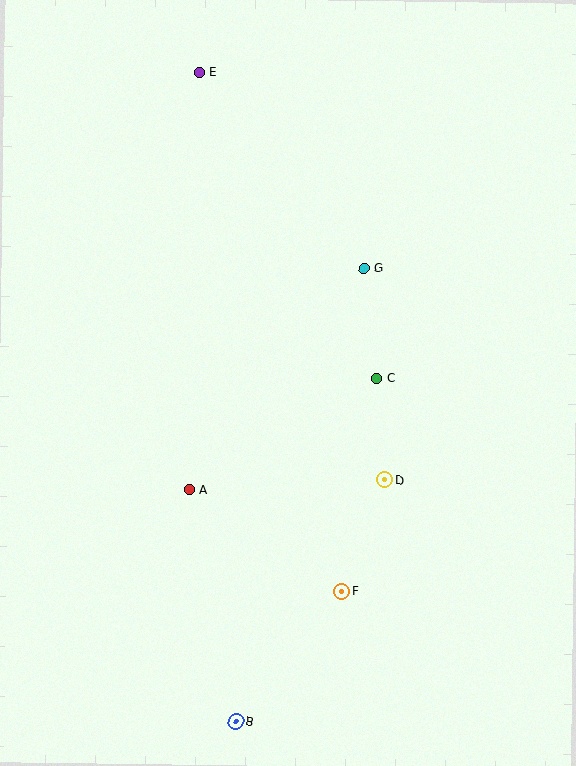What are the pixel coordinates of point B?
Point B is at (236, 722).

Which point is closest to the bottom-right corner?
Point F is closest to the bottom-right corner.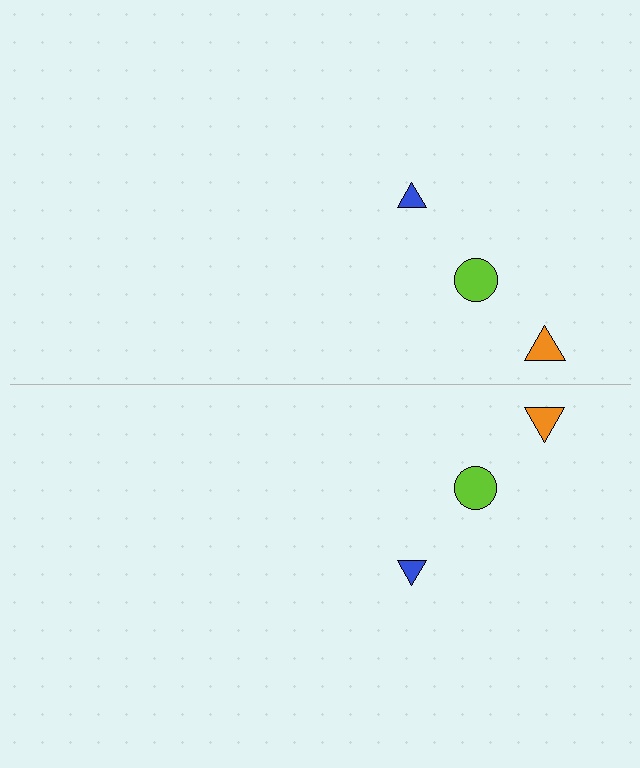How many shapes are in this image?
There are 6 shapes in this image.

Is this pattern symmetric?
Yes, this pattern has bilateral (reflection) symmetry.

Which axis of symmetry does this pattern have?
The pattern has a horizontal axis of symmetry running through the center of the image.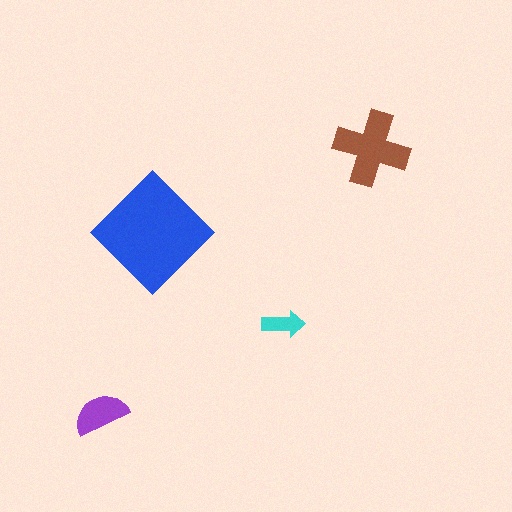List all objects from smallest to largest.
The cyan arrow, the purple semicircle, the brown cross, the blue diamond.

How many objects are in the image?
There are 4 objects in the image.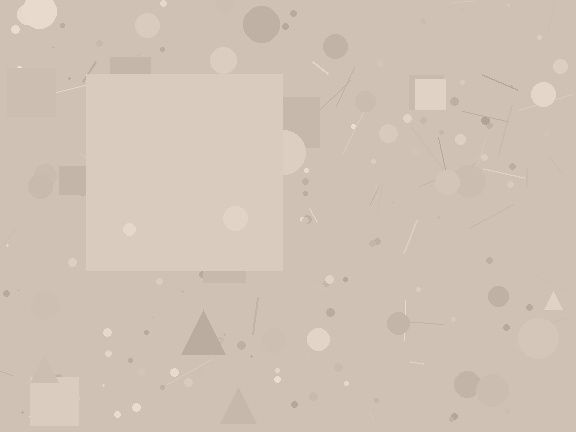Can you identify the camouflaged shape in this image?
The camouflaged shape is a square.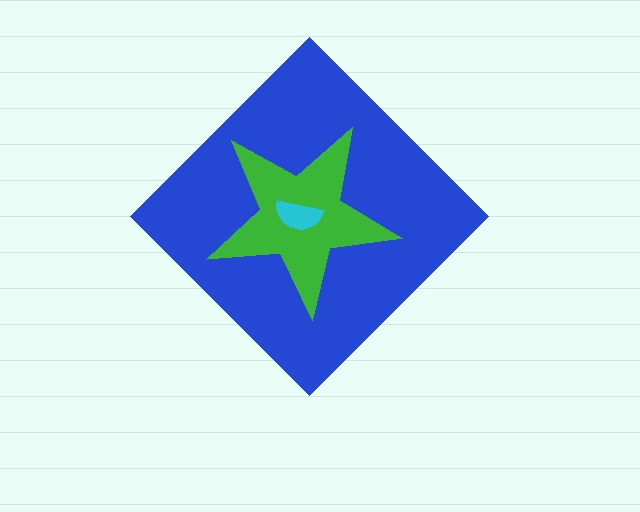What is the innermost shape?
The cyan semicircle.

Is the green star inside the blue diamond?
Yes.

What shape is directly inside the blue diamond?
The green star.